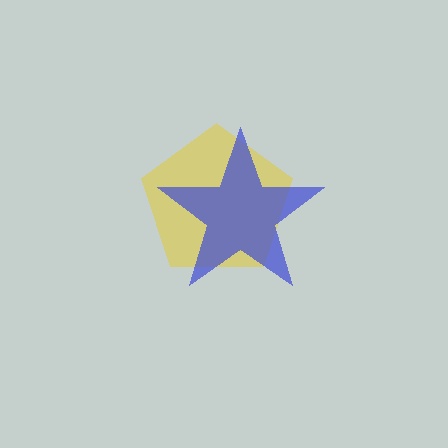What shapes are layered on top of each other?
The layered shapes are: a yellow pentagon, a blue star.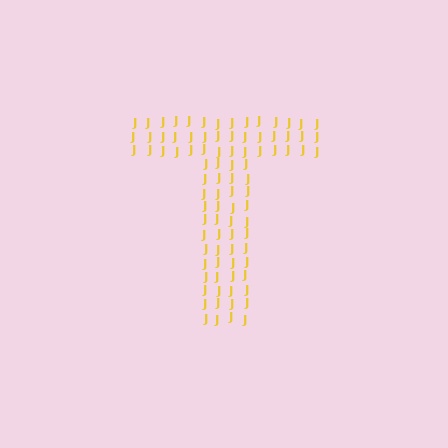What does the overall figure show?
The overall figure shows the letter T.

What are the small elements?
The small elements are letter J's.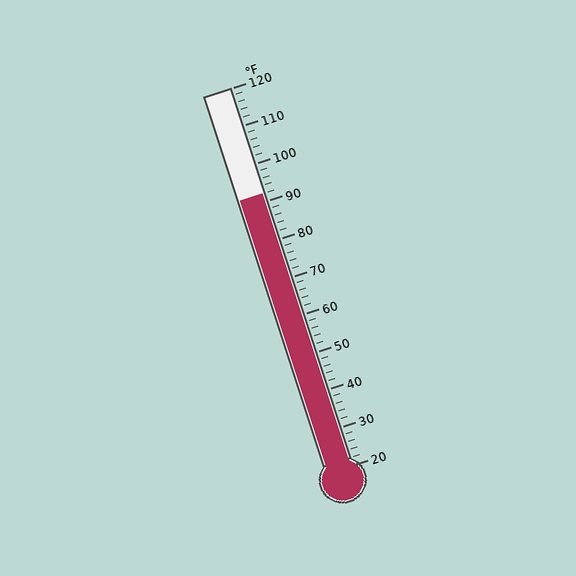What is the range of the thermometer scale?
The thermometer scale ranges from 20°F to 120°F.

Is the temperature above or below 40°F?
The temperature is above 40°F.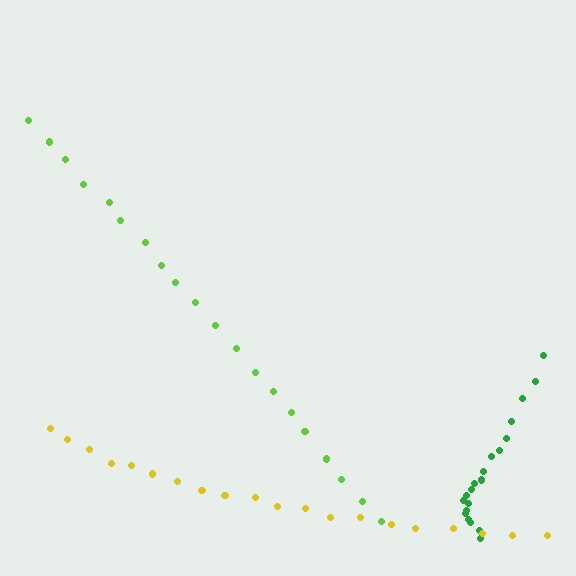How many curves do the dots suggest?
There are 3 distinct paths.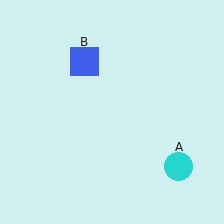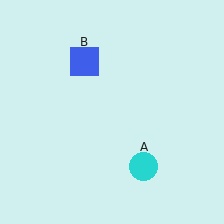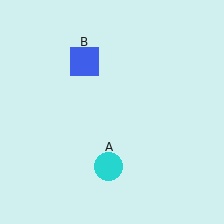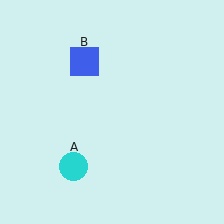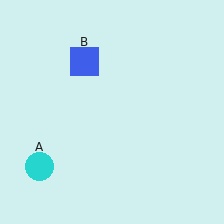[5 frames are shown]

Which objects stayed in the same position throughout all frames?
Blue square (object B) remained stationary.